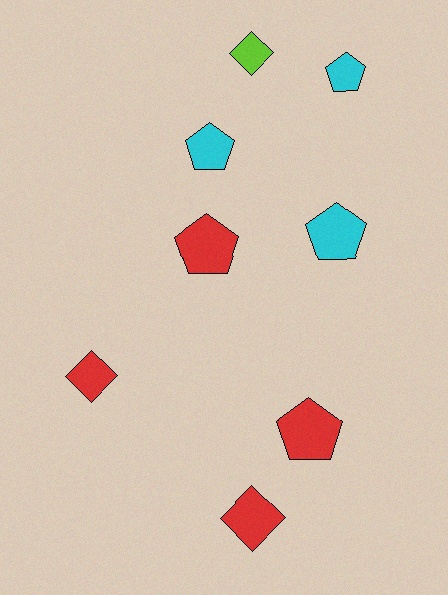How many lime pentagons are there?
There are no lime pentagons.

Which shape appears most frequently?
Pentagon, with 5 objects.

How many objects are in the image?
There are 8 objects.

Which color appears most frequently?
Red, with 4 objects.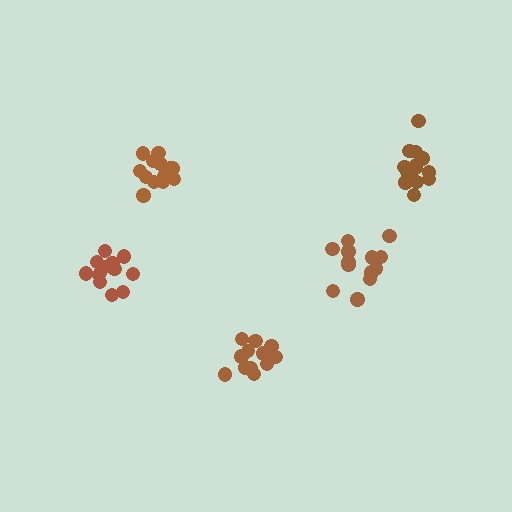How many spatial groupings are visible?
There are 5 spatial groupings.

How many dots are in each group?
Group 1: 15 dots, Group 2: 13 dots, Group 3: 14 dots, Group 4: 14 dots, Group 5: 13 dots (69 total).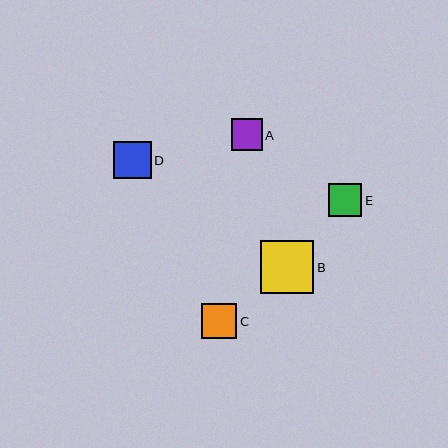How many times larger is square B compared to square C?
Square B is approximately 1.5 times the size of square C.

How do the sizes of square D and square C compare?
Square D and square C are approximately the same size.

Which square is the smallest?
Square A is the smallest with a size of approximately 31 pixels.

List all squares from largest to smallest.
From largest to smallest: B, D, C, E, A.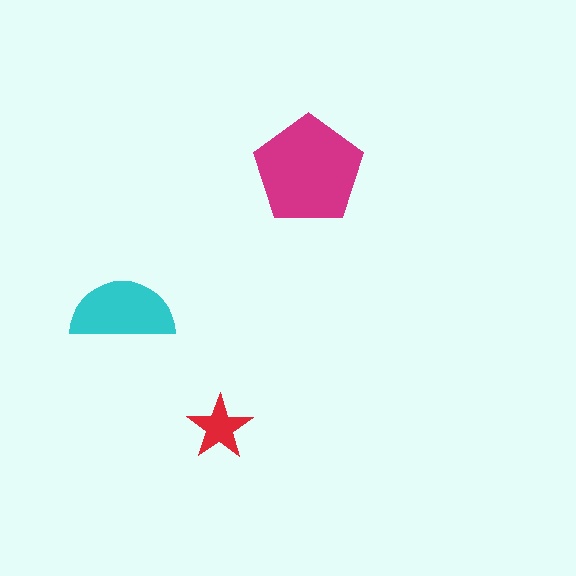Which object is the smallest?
The red star.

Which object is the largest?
The magenta pentagon.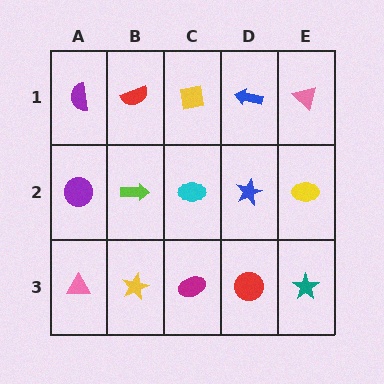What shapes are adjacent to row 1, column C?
A cyan ellipse (row 2, column C), a red semicircle (row 1, column B), a blue arrow (row 1, column D).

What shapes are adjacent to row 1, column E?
A yellow ellipse (row 2, column E), a blue arrow (row 1, column D).